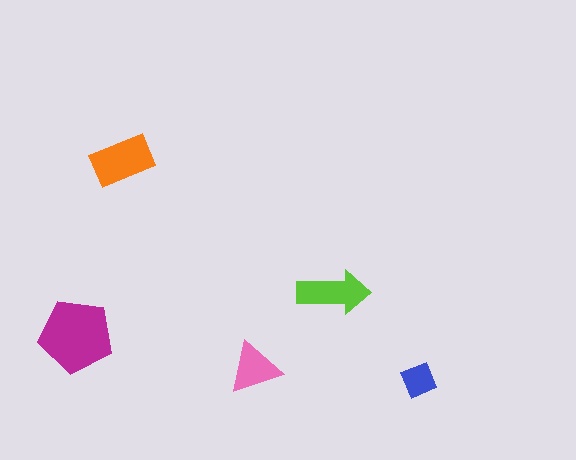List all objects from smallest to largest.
The blue diamond, the pink triangle, the lime arrow, the orange rectangle, the magenta pentagon.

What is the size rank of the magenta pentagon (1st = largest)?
1st.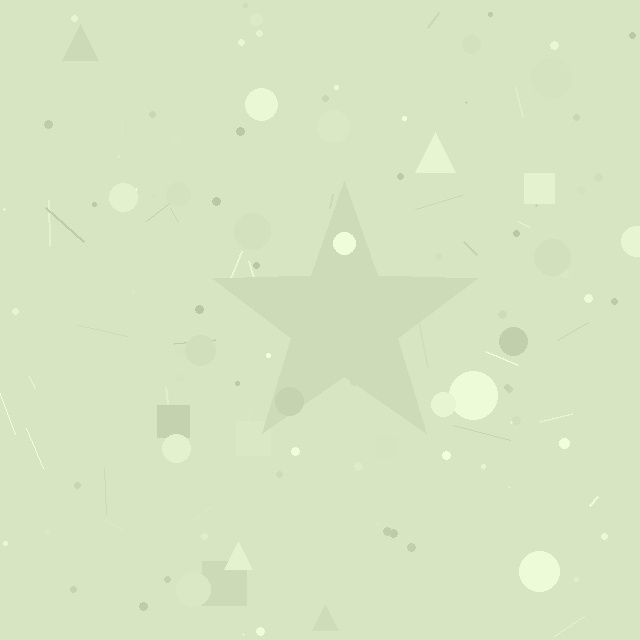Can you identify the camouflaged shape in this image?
The camouflaged shape is a star.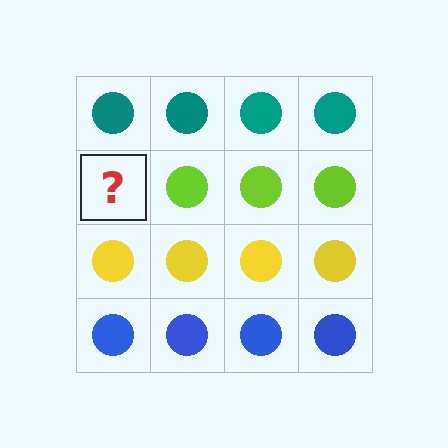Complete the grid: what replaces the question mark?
The question mark should be replaced with a lime circle.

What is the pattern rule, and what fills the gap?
The rule is that each row has a consistent color. The gap should be filled with a lime circle.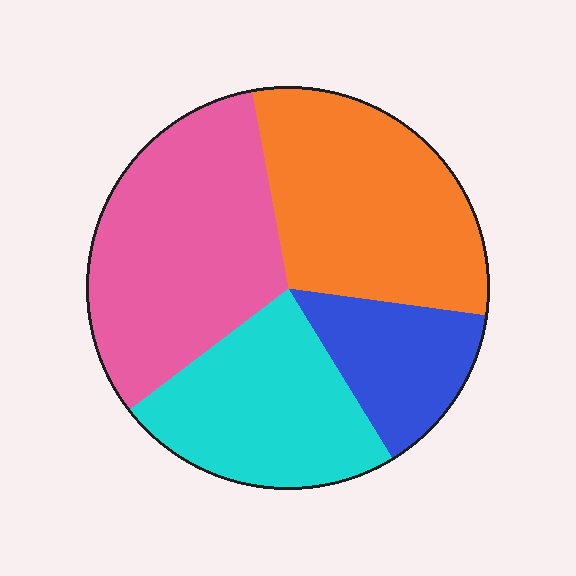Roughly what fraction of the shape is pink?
Pink takes up about one third (1/3) of the shape.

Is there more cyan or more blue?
Cyan.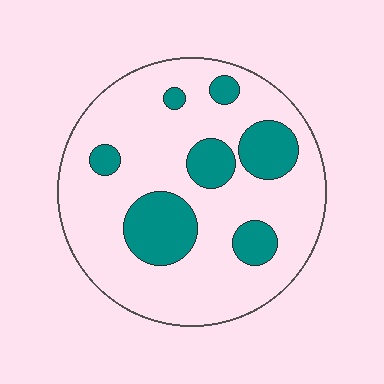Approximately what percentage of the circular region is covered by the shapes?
Approximately 20%.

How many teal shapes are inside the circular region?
7.